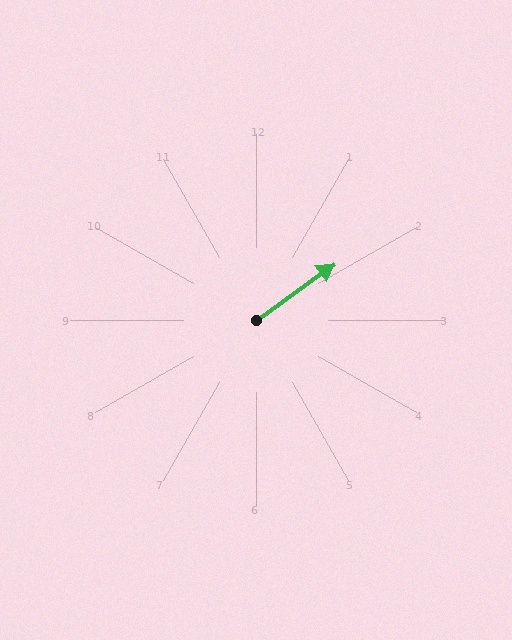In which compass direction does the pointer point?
Northeast.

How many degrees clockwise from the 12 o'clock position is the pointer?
Approximately 54 degrees.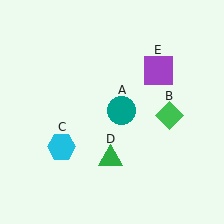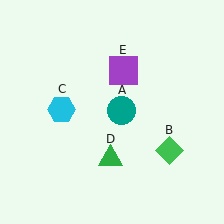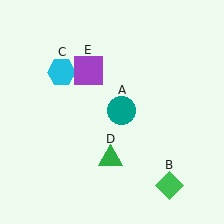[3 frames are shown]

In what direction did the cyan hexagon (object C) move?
The cyan hexagon (object C) moved up.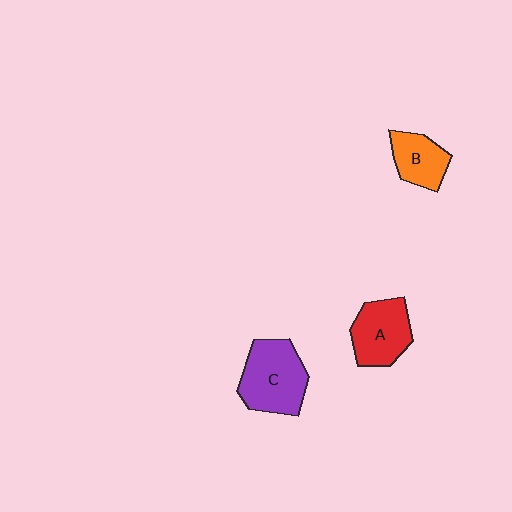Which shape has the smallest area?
Shape B (orange).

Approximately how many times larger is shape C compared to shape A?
Approximately 1.2 times.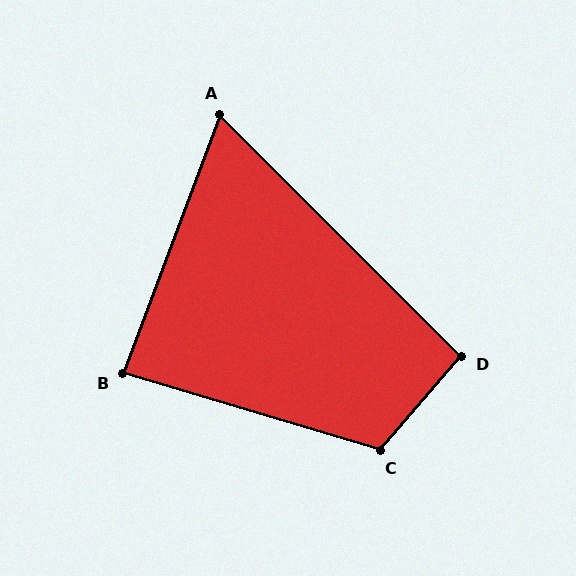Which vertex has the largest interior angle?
C, at approximately 114 degrees.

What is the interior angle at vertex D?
Approximately 94 degrees (approximately right).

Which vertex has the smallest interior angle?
A, at approximately 66 degrees.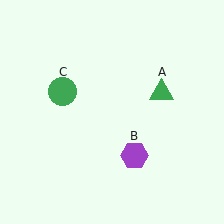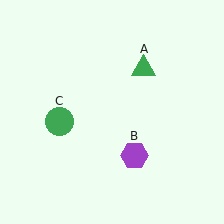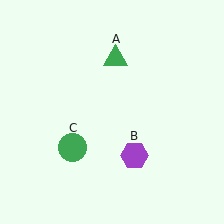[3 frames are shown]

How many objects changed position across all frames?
2 objects changed position: green triangle (object A), green circle (object C).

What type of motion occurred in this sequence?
The green triangle (object A), green circle (object C) rotated counterclockwise around the center of the scene.